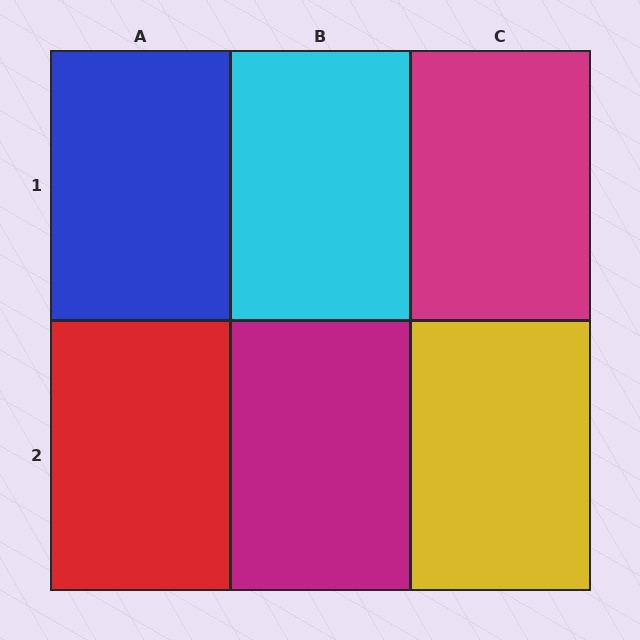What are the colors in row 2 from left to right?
Red, magenta, yellow.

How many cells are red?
1 cell is red.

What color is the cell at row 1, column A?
Blue.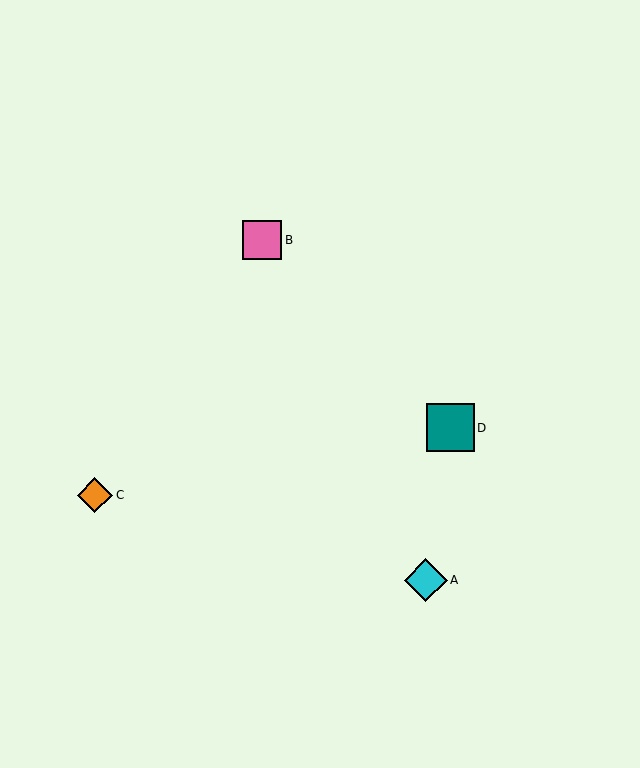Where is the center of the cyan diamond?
The center of the cyan diamond is at (426, 580).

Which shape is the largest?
The teal square (labeled D) is the largest.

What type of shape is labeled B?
Shape B is a pink square.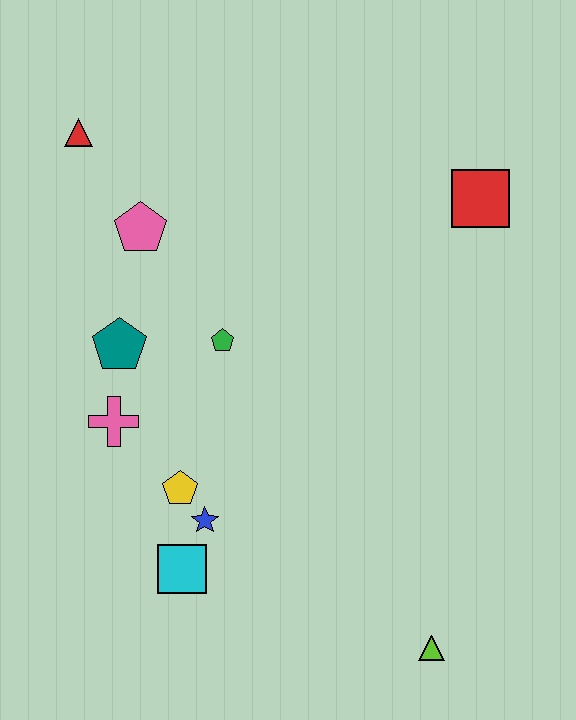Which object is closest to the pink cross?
The teal pentagon is closest to the pink cross.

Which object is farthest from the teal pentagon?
The lime triangle is farthest from the teal pentagon.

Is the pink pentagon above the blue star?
Yes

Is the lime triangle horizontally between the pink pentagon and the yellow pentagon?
No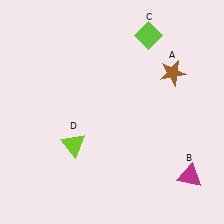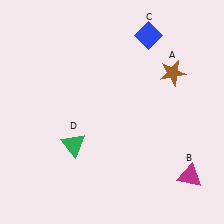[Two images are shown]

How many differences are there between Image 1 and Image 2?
There are 2 differences between the two images.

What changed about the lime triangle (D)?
In Image 1, D is lime. In Image 2, it changed to green.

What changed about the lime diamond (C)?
In Image 1, C is lime. In Image 2, it changed to blue.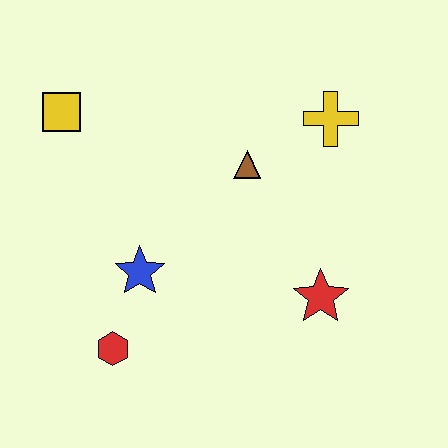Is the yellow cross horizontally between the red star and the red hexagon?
No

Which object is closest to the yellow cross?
The brown triangle is closest to the yellow cross.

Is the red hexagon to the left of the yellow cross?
Yes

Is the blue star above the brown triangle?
No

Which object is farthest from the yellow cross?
The red hexagon is farthest from the yellow cross.